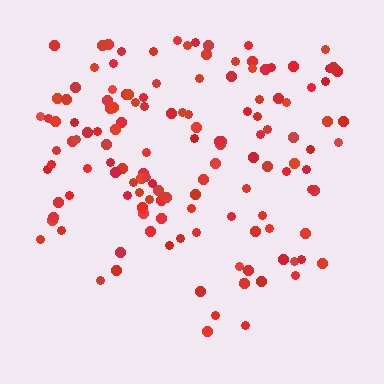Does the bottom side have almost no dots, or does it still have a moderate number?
Still a moderate number, just noticeably fewer than the top.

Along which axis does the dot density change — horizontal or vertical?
Vertical.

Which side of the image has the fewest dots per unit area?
The bottom.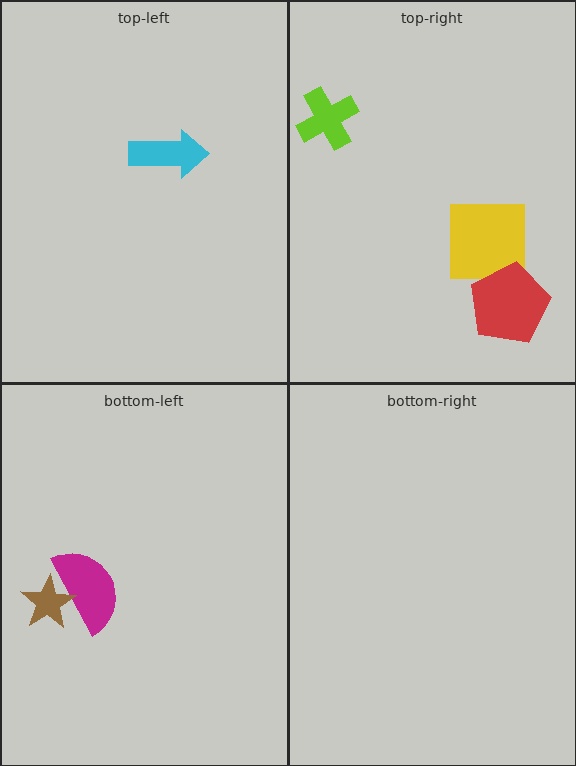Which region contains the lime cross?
The top-right region.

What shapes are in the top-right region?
The yellow square, the lime cross, the red pentagon.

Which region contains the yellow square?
The top-right region.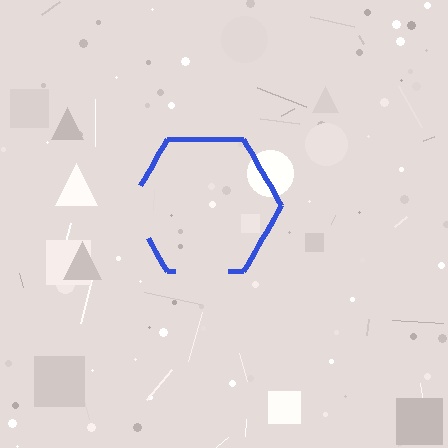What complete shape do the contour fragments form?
The contour fragments form a hexagon.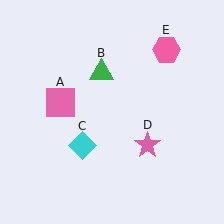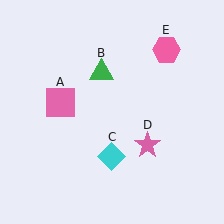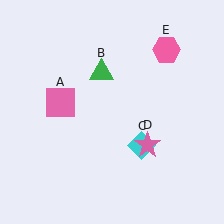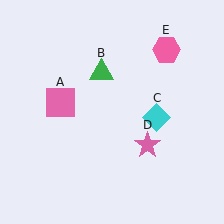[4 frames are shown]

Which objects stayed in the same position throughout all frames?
Pink square (object A) and green triangle (object B) and pink star (object D) and pink hexagon (object E) remained stationary.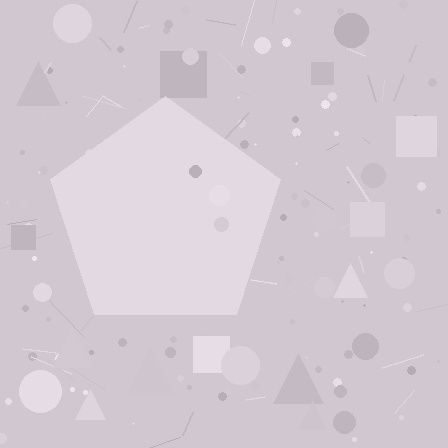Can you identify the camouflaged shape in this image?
The camouflaged shape is a pentagon.